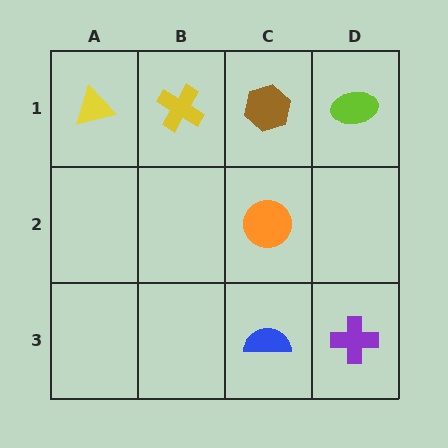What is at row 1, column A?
A yellow triangle.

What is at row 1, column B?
A yellow cross.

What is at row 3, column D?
A purple cross.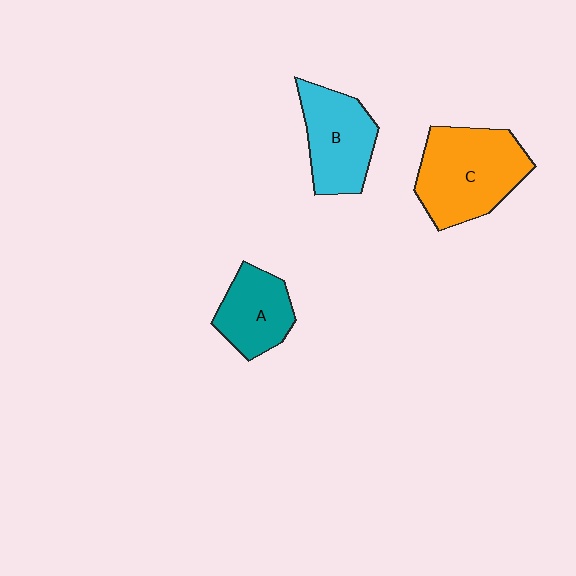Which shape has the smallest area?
Shape A (teal).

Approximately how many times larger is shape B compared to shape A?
Approximately 1.2 times.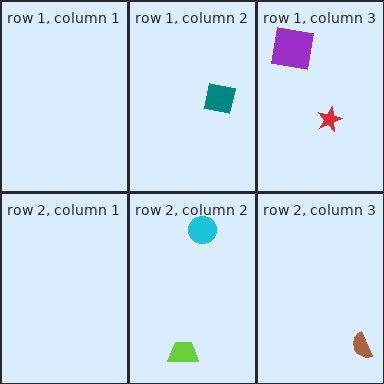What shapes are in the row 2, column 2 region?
The cyan circle, the lime trapezoid.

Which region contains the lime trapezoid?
The row 2, column 2 region.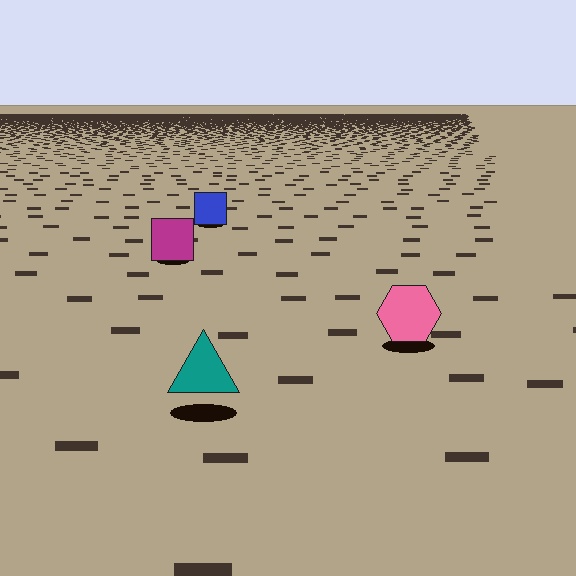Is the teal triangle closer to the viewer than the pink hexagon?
Yes. The teal triangle is closer — you can tell from the texture gradient: the ground texture is coarser near it.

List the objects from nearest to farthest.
From nearest to farthest: the teal triangle, the pink hexagon, the magenta square, the blue square.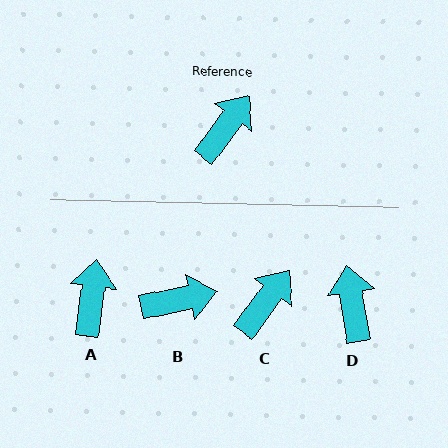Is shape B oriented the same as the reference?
No, it is off by about 41 degrees.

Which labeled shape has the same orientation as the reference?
C.